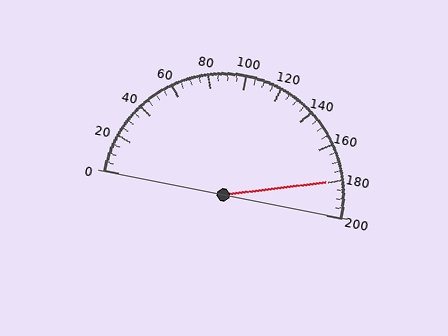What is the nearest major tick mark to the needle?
The nearest major tick mark is 180.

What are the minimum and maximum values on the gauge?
The gauge ranges from 0 to 200.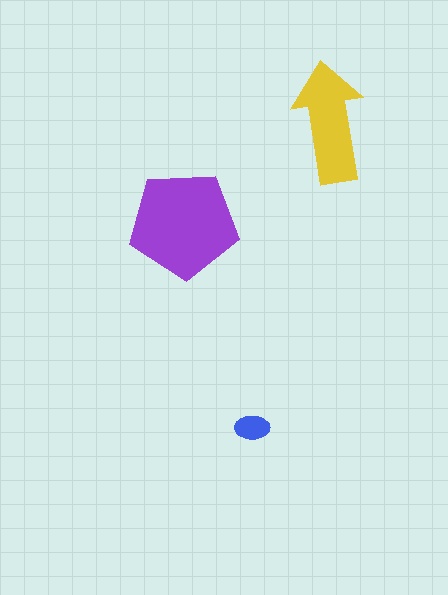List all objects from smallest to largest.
The blue ellipse, the yellow arrow, the purple pentagon.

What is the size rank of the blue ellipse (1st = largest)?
3rd.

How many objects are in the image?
There are 3 objects in the image.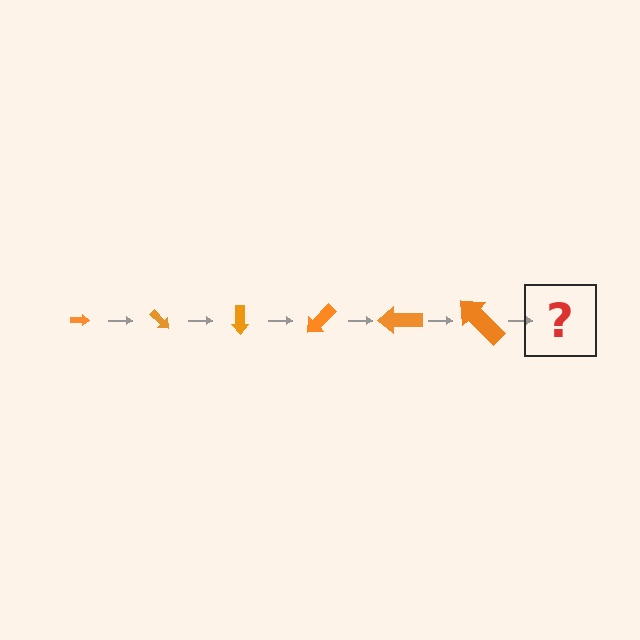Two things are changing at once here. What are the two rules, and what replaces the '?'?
The two rules are that the arrow grows larger each step and it rotates 45 degrees each step. The '?' should be an arrow, larger than the previous one and rotated 270 degrees from the start.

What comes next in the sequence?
The next element should be an arrow, larger than the previous one and rotated 270 degrees from the start.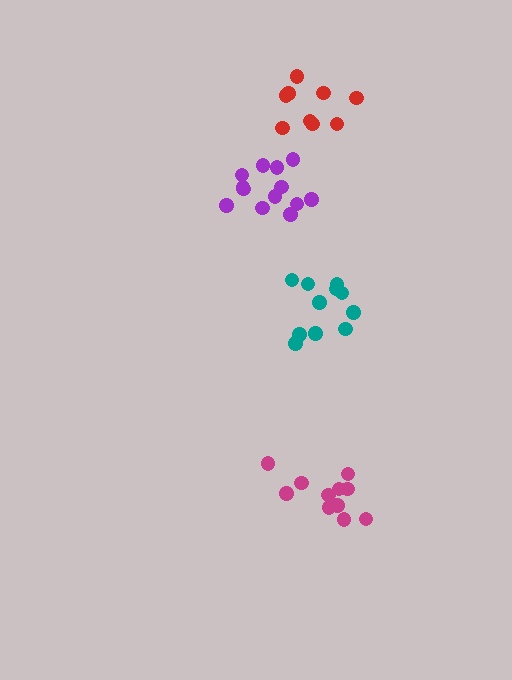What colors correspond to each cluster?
The clusters are colored: teal, magenta, red, purple.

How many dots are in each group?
Group 1: 11 dots, Group 2: 11 dots, Group 3: 9 dots, Group 4: 13 dots (44 total).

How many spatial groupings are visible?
There are 4 spatial groupings.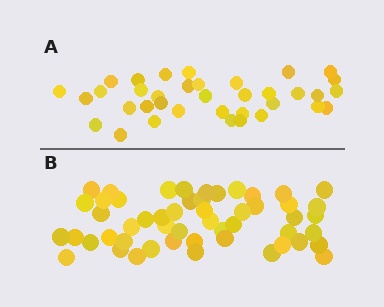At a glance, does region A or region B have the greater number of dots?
Region B (the bottom region) has more dots.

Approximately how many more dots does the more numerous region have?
Region B has approximately 15 more dots than region A.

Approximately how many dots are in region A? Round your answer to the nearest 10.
About 40 dots. (The exact count is 36, which rounds to 40.)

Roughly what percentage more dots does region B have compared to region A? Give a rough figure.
About 45% more.